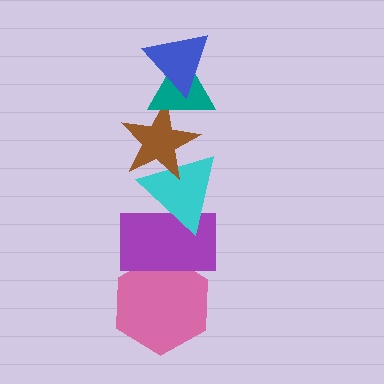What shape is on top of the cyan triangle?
The brown star is on top of the cyan triangle.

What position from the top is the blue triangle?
The blue triangle is 1st from the top.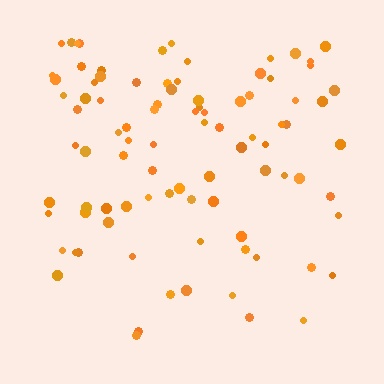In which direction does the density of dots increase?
From bottom to top, with the top side densest.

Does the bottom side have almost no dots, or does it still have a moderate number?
Still a moderate number, just noticeably fewer than the top.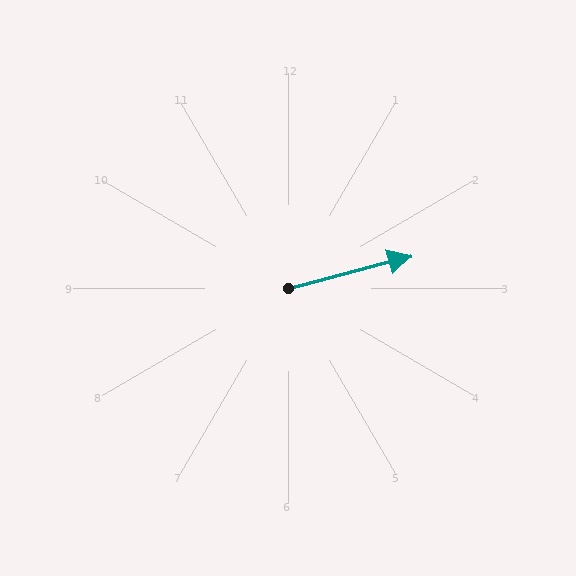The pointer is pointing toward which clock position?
Roughly 3 o'clock.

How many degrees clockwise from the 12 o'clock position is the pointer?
Approximately 75 degrees.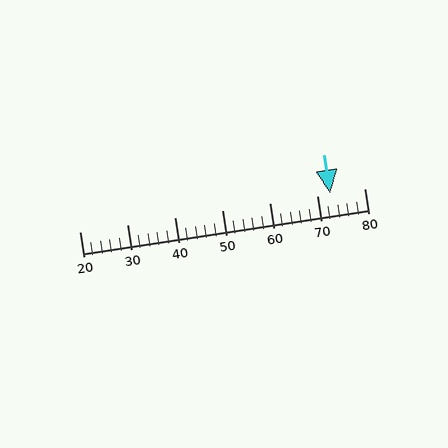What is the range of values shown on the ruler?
The ruler shows values from 20 to 80.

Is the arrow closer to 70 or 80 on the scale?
The arrow is closer to 70.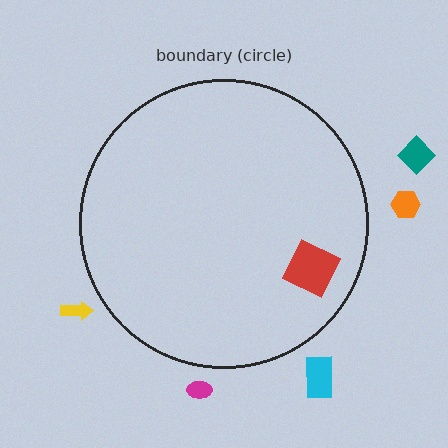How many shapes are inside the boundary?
1 inside, 5 outside.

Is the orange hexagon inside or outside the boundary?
Outside.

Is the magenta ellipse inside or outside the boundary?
Outside.